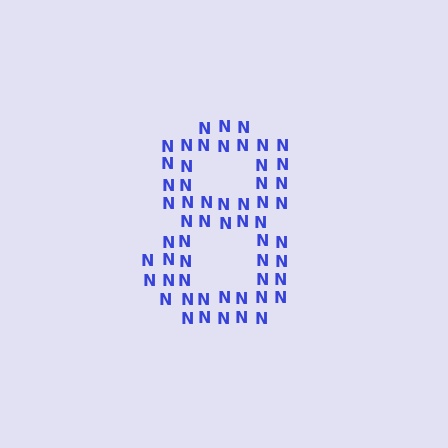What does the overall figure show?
The overall figure shows the digit 8.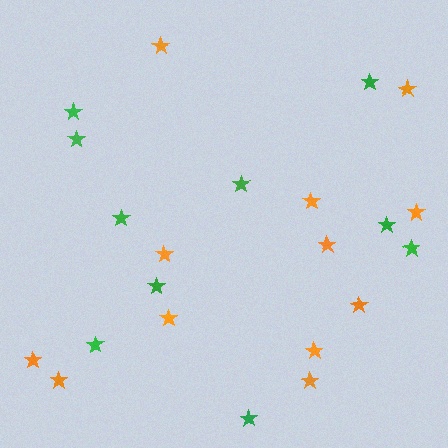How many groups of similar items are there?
There are 2 groups: one group of orange stars (12) and one group of green stars (10).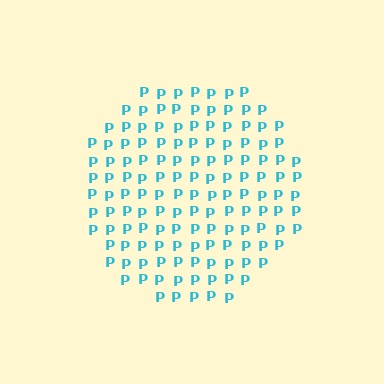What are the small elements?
The small elements are letter P's.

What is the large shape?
The large shape is a circle.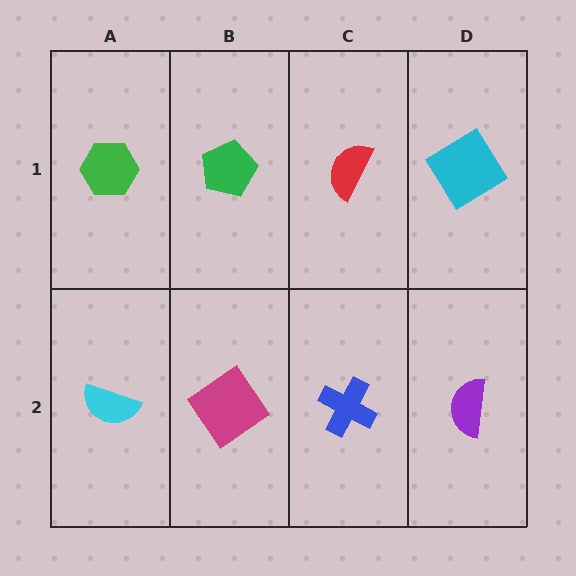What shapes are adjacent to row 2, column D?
A cyan diamond (row 1, column D), a blue cross (row 2, column C).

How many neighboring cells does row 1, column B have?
3.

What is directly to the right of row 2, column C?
A purple semicircle.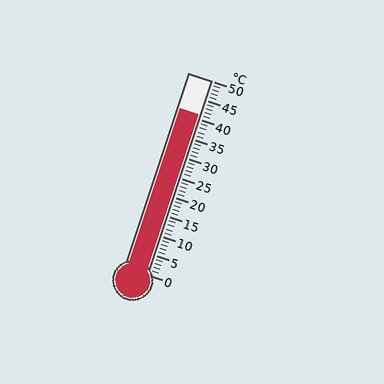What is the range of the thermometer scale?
The thermometer scale ranges from 0°C to 50°C.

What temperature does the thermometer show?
The thermometer shows approximately 41°C.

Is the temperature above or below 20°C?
The temperature is above 20°C.